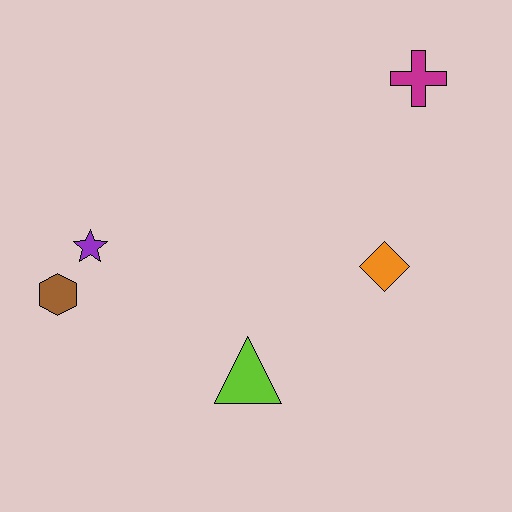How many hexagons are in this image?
There is 1 hexagon.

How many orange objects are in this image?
There is 1 orange object.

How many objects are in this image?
There are 5 objects.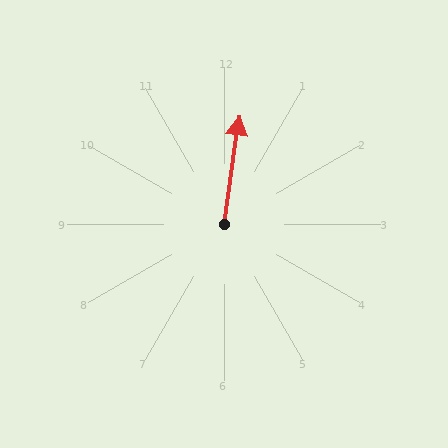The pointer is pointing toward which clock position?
Roughly 12 o'clock.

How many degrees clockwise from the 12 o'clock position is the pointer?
Approximately 8 degrees.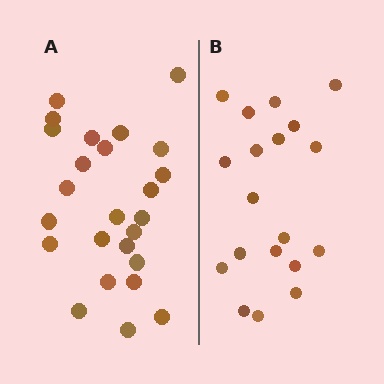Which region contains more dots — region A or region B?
Region A (the left region) has more dots.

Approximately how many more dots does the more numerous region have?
Region A has about 6 more dots than region B.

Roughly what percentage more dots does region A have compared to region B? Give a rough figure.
About 30% more.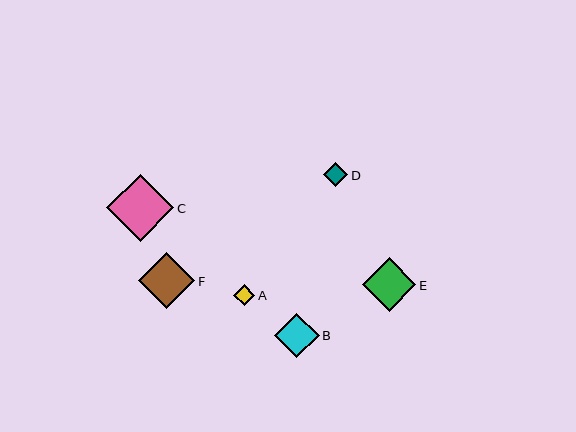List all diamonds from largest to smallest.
From largest to smallest: C, F, E, B, D, A.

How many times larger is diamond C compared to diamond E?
Diamond C is approximately 1.3 times the size of diamond E.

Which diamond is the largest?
Diamond C is the largest with a size of approximately 67 pixels.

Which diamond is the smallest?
Diamond A is the smallest with a size of approximately 21 pixels.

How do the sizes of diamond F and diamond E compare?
Diamond F and diamond E are approximately the same size.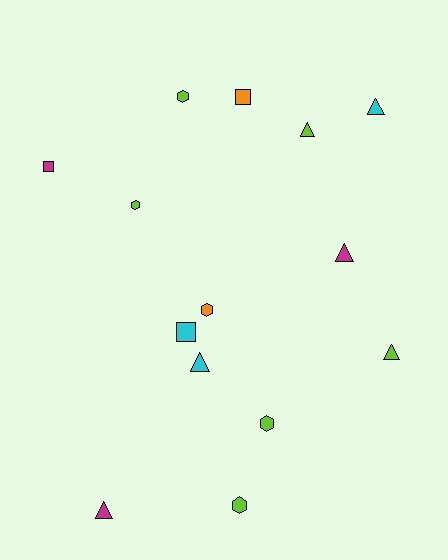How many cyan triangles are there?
There are 2 cyan triangles.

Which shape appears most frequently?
Triangle, with 6 objects.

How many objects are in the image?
There are 14 objects.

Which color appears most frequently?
Lime, with 6 objects.